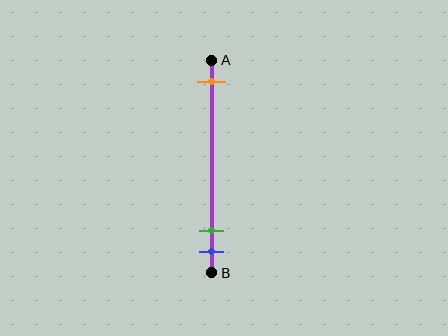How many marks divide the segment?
There are 3 marks dividing the segment.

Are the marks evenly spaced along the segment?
No, the marks are not evenly spaced.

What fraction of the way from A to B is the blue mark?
The blue mark is approximately 90% (0.9) of the way from A to B.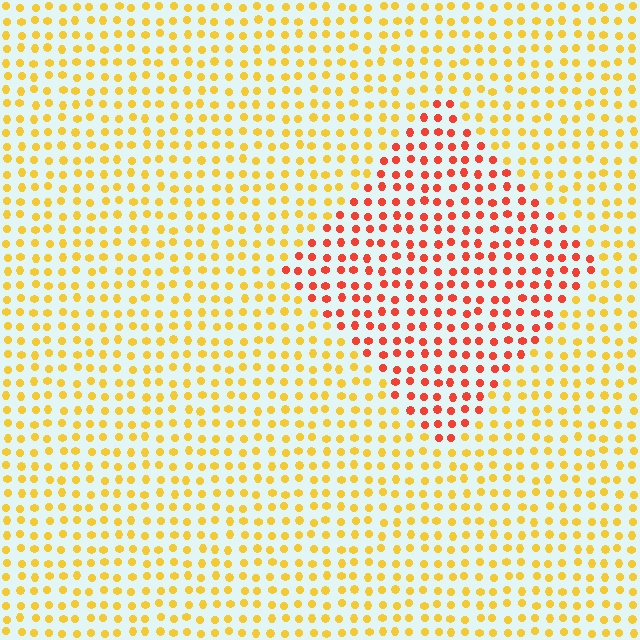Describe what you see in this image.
The image is filled with small yellow elements in a uniform arrangement. A diamond-shaped region is visible where the elements are tinted to a slightly different hue, forming a subtle color boundary.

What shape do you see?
I see a diamond.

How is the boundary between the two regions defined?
The boundary is defined purely by a slight shift in hue (about 43 degrees). Spacing, size, and orientation are identical on both sides.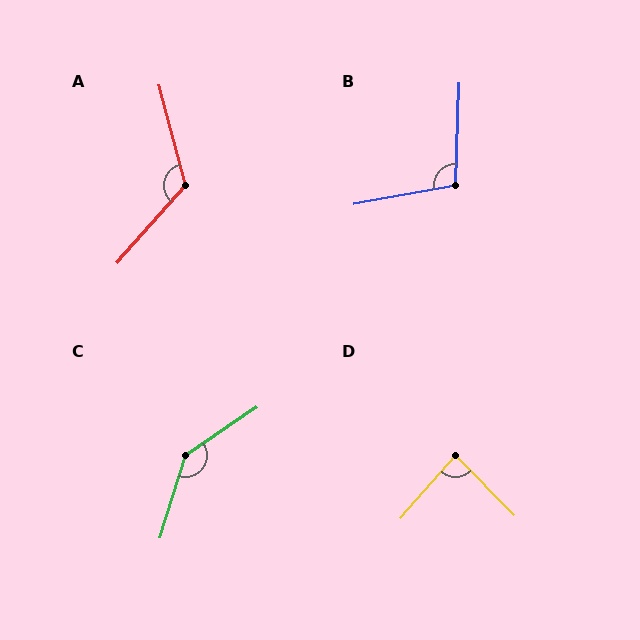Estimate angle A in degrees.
Approximately 124 degrees.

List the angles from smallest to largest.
D (86°), B (102°), A (124°), C (141°).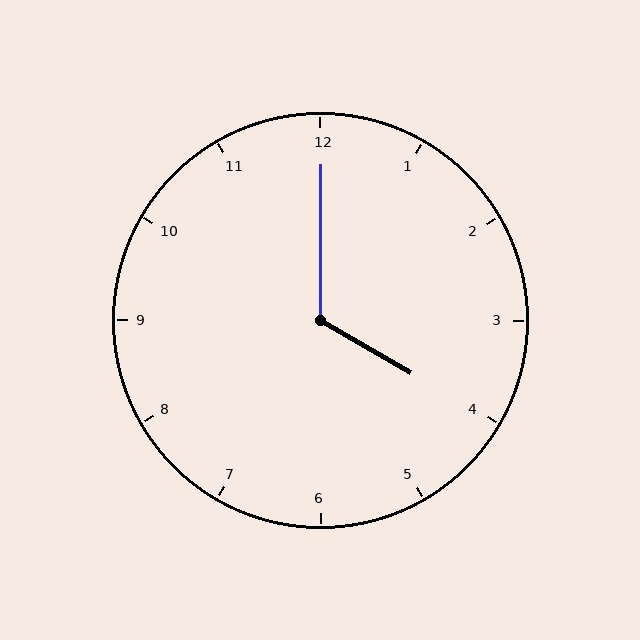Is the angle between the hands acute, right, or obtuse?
It is obtuse.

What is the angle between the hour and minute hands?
Approximately 120 degrees.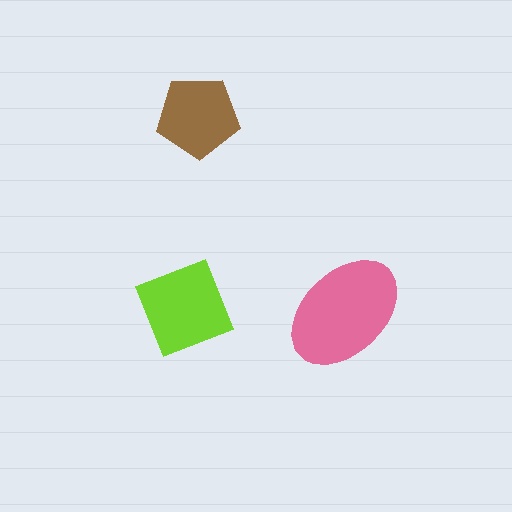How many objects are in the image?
There are 3 objects in the image.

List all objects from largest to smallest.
The pink ellipse, the lime diamond, the brown pentagon.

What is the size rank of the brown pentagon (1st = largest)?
3rd.